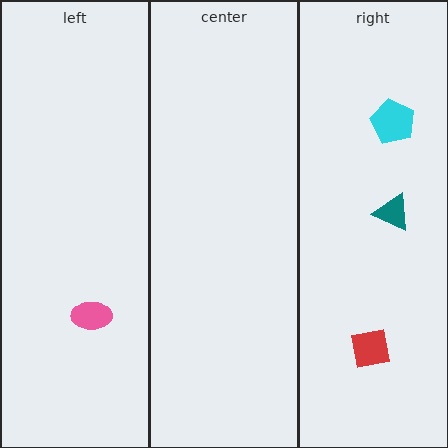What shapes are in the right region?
The teal triangle, the cyan pentagon, the red square.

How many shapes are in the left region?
1.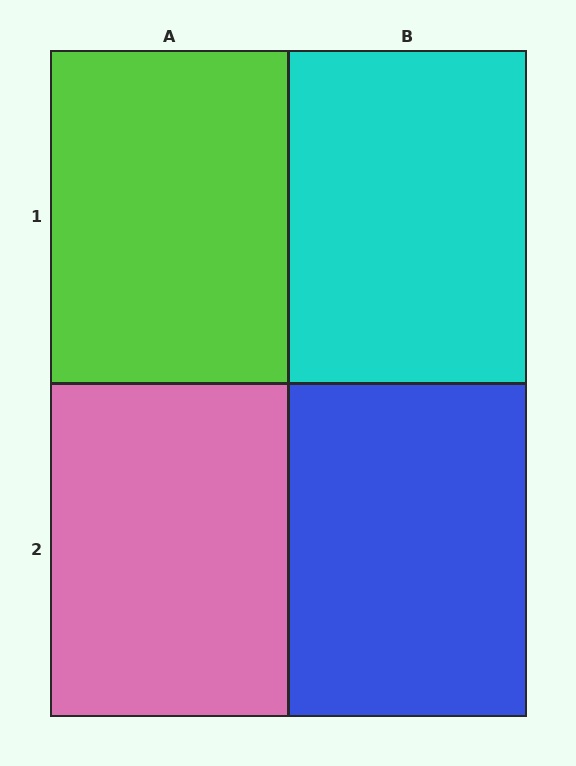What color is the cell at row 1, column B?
Cyan.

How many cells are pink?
1 cell is pink.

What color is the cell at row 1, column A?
Lime.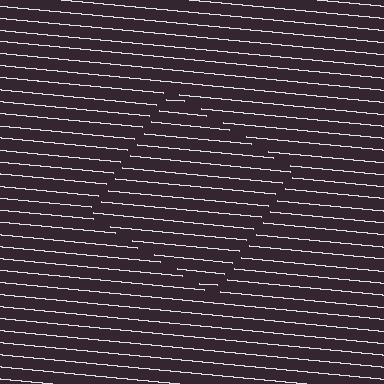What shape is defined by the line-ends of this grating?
An illusory square. The interior of the shape contains the same grating, shifted by half a period — the contour is defined by the phase discontinuity where line-ends from the inner and outer gratings abut.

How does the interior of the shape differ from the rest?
The interior of the shape contains the same grating, shifted by half a period — the contour is defined by the phase discontinuity where line-ends from the inner and outer gratings abut.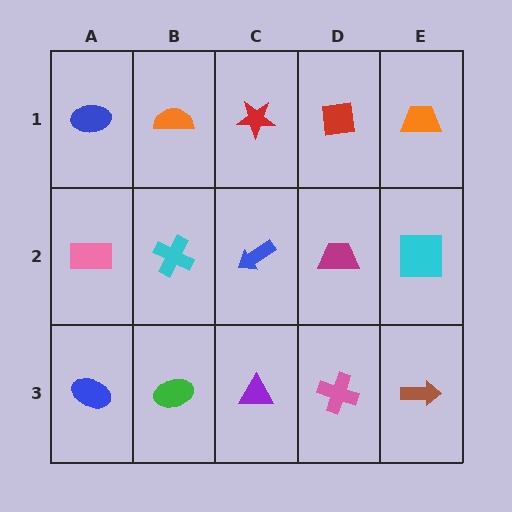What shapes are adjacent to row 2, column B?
An orange semicircle (row 1, column B), a green ellipse (row 3, column B), a pink rectangle (row 2, column A), a blue arrow (row 2, column C).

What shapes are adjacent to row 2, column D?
A red square (row 1, column D), a pink cross (row 3, column D), a blue arrow (row 2, column C), a cyan square (row 2, column E).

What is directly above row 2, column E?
An orange trapezoid.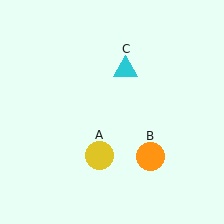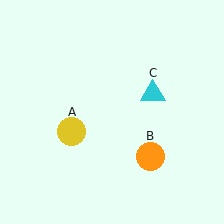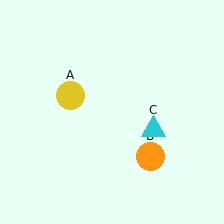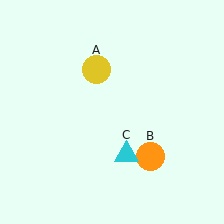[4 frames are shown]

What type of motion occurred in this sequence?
The yellow circle (object A), cyan triangle (object C) rotated clockwise around the center of the scene.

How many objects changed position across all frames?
2 objects changed position: yellow circle (object A), cyan triangle (object C).